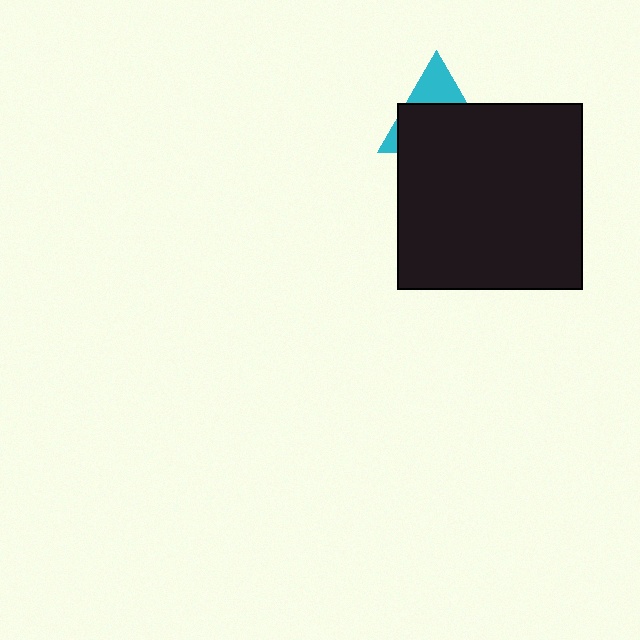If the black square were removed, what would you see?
You would see the complete cyan triangle.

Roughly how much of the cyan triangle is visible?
A small part of it is visible (roughly 33%).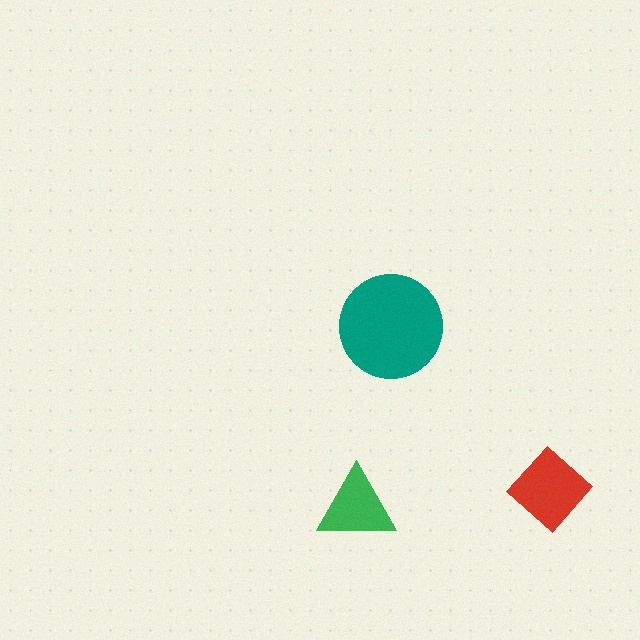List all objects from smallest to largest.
The green triangle, the red diamond, the teal circle.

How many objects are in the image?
There are 3 objects in the image.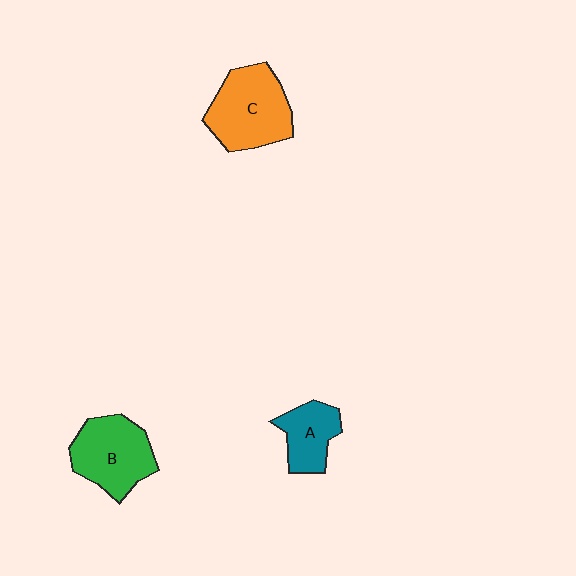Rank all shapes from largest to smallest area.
From largest to smallest: C (orange), B (green), A (teal).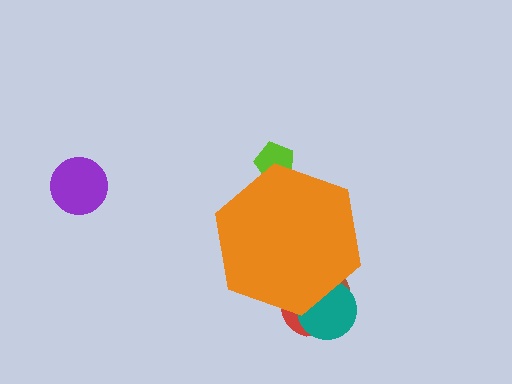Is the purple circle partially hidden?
No, the purple circle is fully visible.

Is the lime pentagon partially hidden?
Yes, the lime pentagon is partially hidden behind the orange hexagon.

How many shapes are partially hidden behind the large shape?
4 shapes are partially hidden.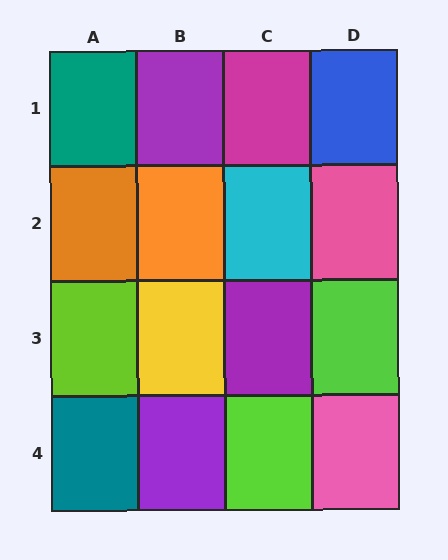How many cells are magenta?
1 cell is magenta.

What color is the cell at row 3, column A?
Lime.